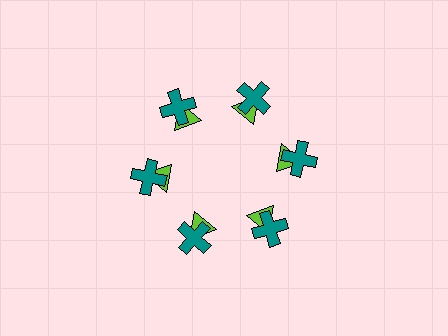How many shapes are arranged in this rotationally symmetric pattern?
There are 12 shapes, arranged in 6 groups of 2.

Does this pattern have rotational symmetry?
Yes, this pattern has 6-fold rotational symmetry. It looks the same after rotating 60 degrees around the center.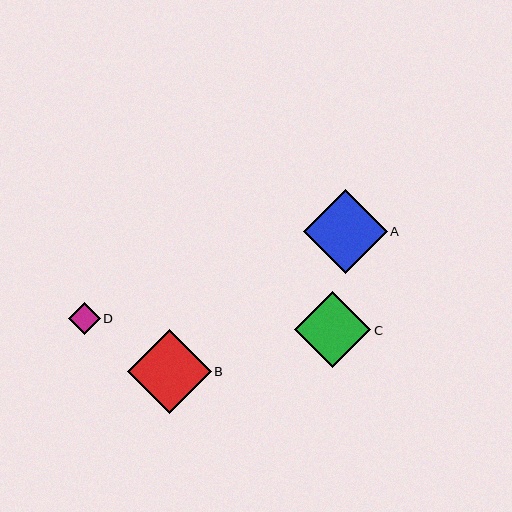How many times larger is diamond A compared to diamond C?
Diamond A is approximately 1.1 times the size of diamond C.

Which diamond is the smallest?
Diamond D is the smallest with a size of approximately 32 pixels.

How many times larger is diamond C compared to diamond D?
Diamond C is approximately 2.4 times the size of diamond D.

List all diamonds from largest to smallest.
From largest to smallest: A, B, C, D.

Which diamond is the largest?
Diamond A is the largest with a size of approximately 84 pixels.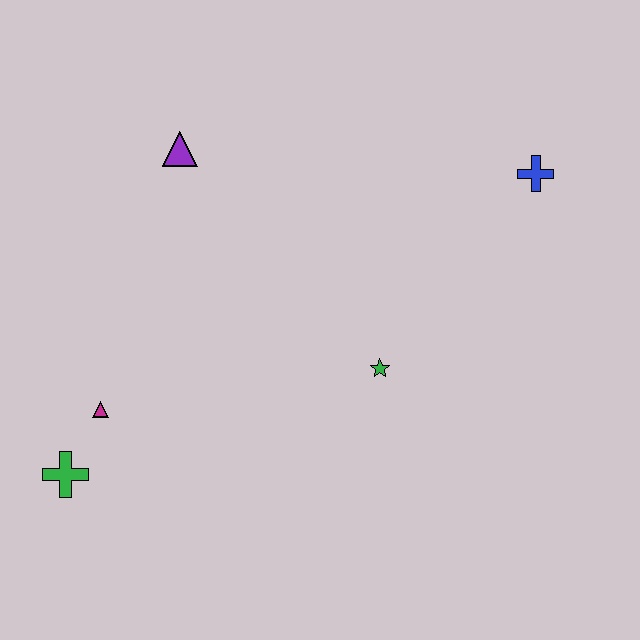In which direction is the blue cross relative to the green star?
The blue cross is above the green star.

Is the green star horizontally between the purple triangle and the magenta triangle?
No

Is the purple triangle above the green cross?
Yes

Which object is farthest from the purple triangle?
The blue cross is farthest from the purple triangle.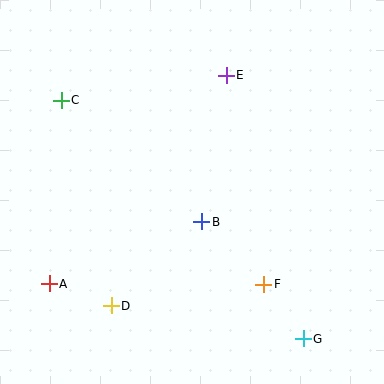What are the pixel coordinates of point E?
Point E is at (226, 75).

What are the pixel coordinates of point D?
Point D is at (111, 306).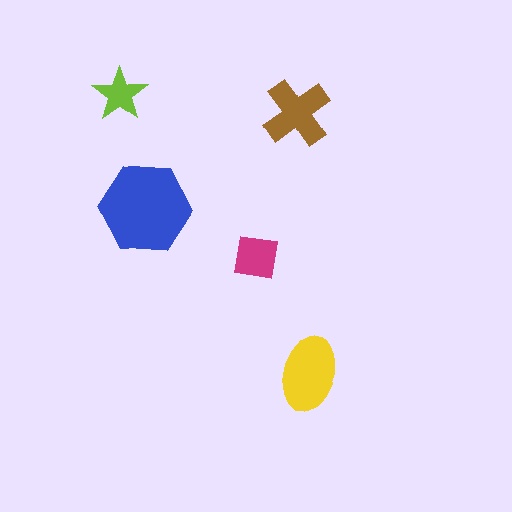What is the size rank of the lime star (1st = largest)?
5th.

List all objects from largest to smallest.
The blue hexagon, the yellow ellipse, the brown cross, the magenta square, the lime star.